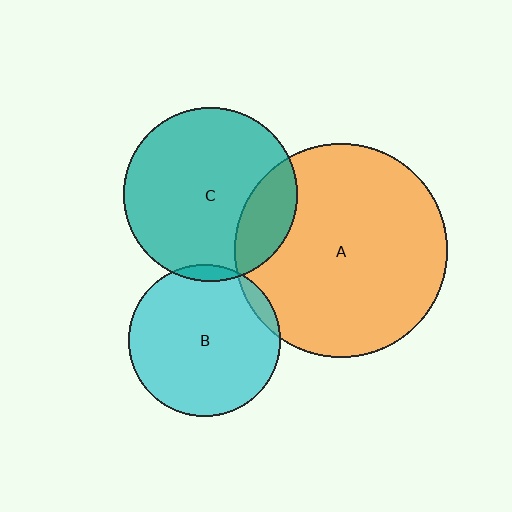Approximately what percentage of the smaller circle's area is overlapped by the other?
Approximately 20%.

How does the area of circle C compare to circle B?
Approximately 1.3 times.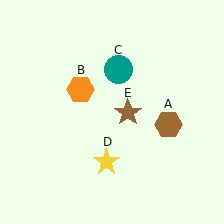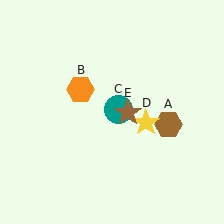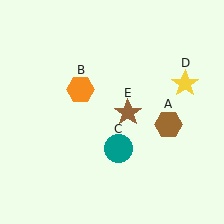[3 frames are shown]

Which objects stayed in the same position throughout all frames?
Brown hexagon (object A) and orange hexagon (object B) and brown star (object E) remained stationary.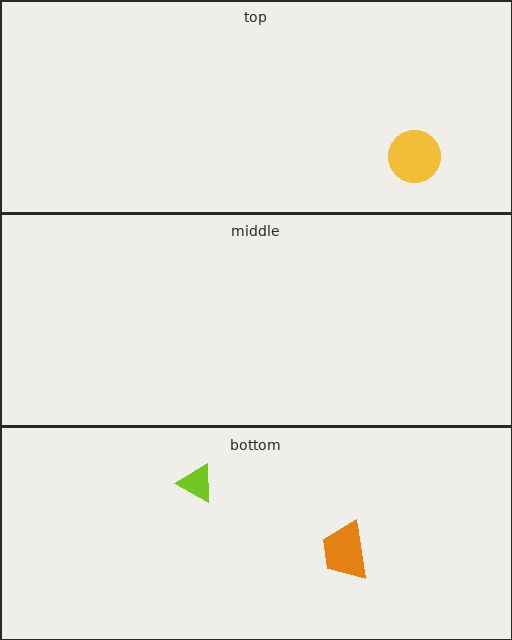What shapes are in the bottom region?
The orange trapezoid, the lime triangle.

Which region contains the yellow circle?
The top region.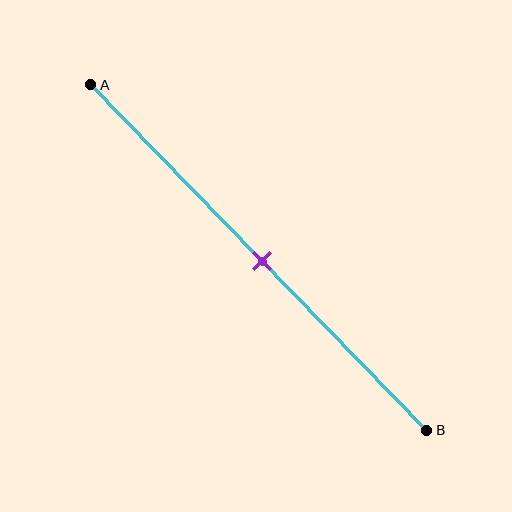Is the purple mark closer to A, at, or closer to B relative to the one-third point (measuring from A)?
The purple mark is closer to point B than the one-third point of segment AB.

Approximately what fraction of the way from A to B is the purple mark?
The purple mark is approximately 50% of the way from A to B.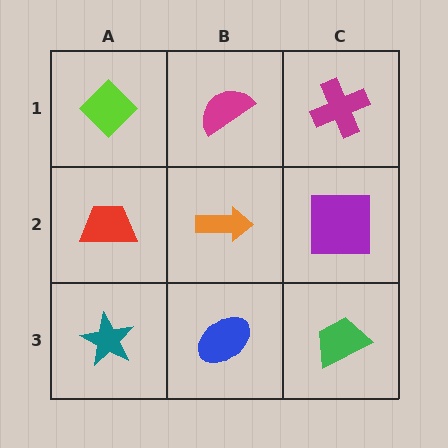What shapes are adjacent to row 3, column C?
A purple square (row 2, column C), a blue ellipse (row 3, column B).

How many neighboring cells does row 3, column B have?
3.